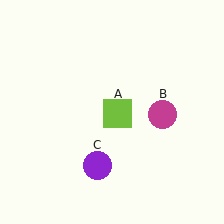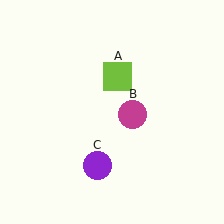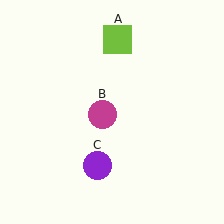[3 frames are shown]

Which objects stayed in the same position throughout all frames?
Purple circle (object C) remained stationary.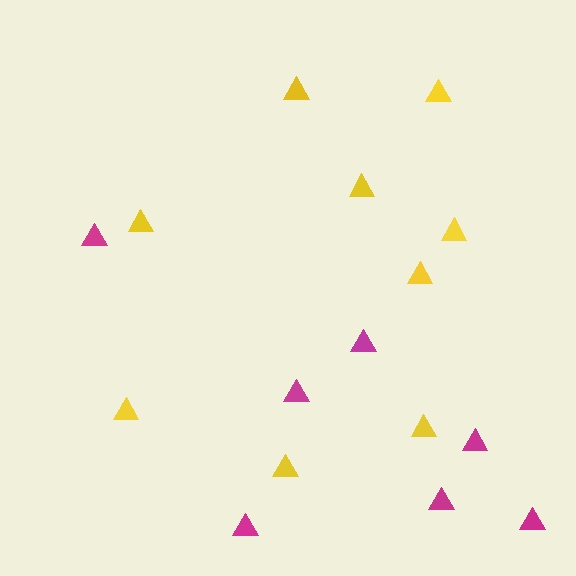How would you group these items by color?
There are 2 groups: one group of magenta triangles (7) and one group of yellow triangles (9).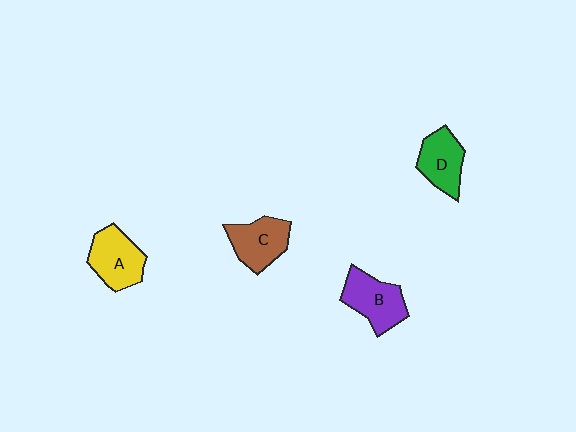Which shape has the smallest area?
Shape D (green).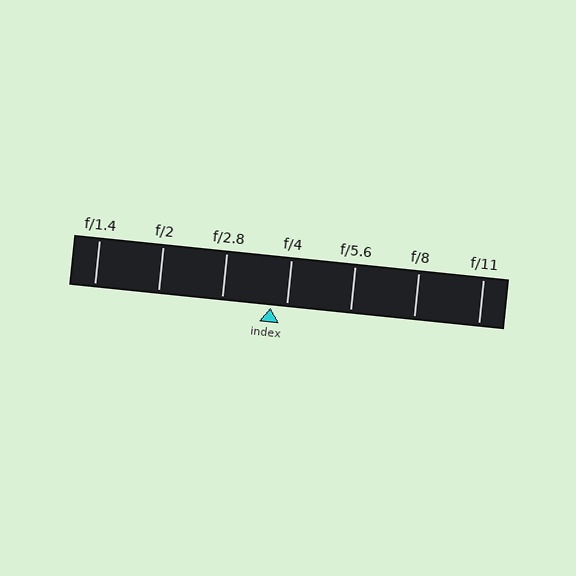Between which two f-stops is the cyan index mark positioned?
The index mark is between f/2.8 and f/4.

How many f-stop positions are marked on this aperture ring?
There are 7 f-stop positions marked.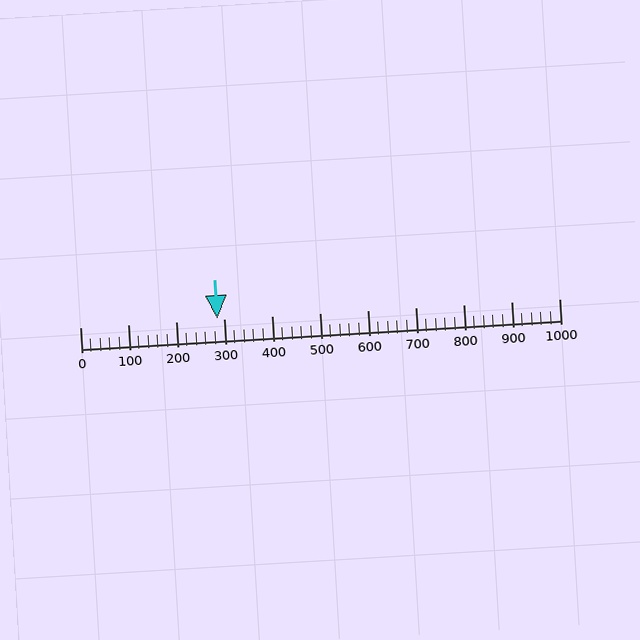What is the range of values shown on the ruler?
The ruler shows values from 0 to 1000.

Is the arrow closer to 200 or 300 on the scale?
The arrow is closer to 300.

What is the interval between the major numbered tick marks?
The major tick marks are spaced 100 units apart.